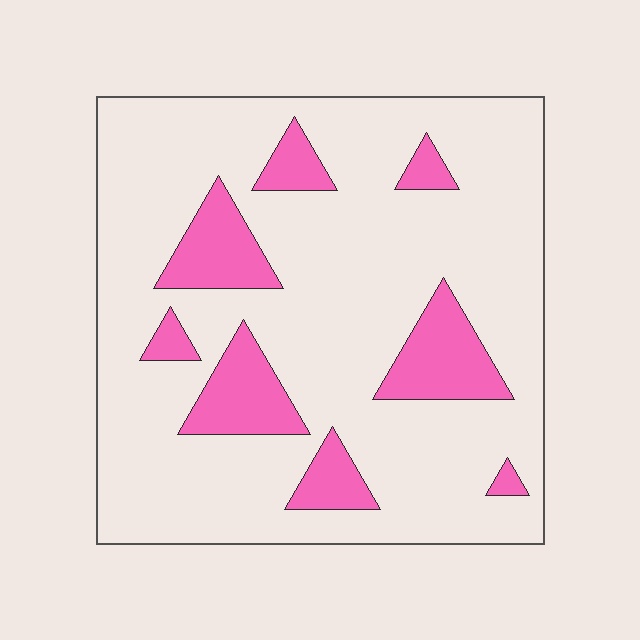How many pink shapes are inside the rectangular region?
8.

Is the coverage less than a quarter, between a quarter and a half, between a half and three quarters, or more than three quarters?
Less than a quarter.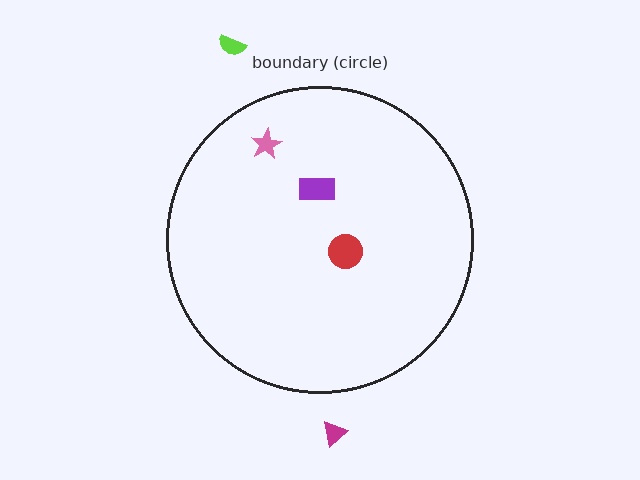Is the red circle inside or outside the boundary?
Inside.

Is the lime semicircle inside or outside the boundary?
Outside.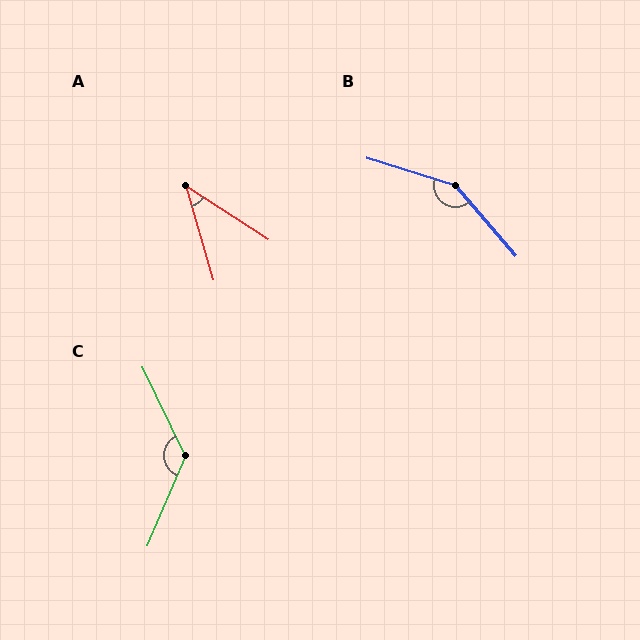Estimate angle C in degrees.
Approximately 131 degrees.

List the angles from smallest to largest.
A (41°), C (131°), B (148°).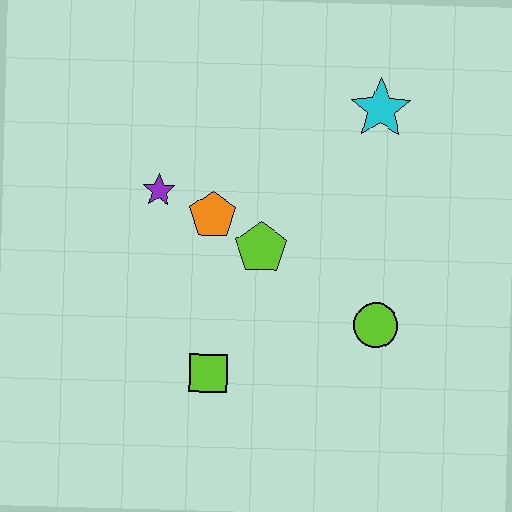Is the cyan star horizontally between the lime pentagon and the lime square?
No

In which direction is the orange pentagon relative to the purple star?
The orange pentagon is to the right of the purple star.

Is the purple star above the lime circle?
Yes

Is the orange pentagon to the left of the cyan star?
Yes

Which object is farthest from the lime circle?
The purple star is farthest from the lime circle.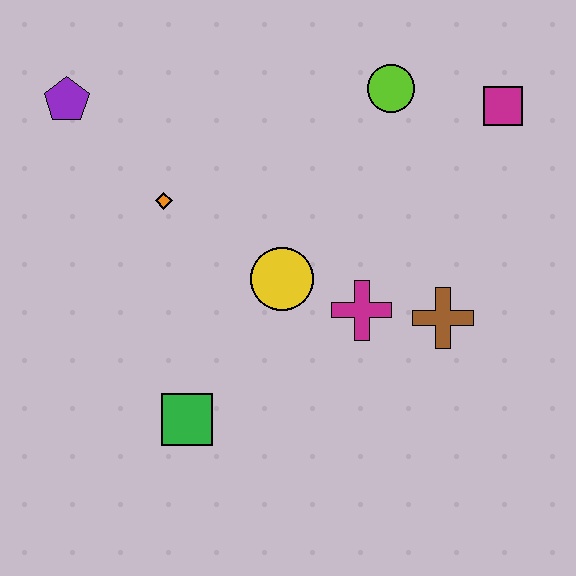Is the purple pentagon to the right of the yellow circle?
No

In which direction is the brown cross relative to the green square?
The brown cross is to the right of the green square.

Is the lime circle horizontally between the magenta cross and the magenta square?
Yes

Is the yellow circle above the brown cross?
Yes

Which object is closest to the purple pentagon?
The orange diamond is closest to the purple pentagon.